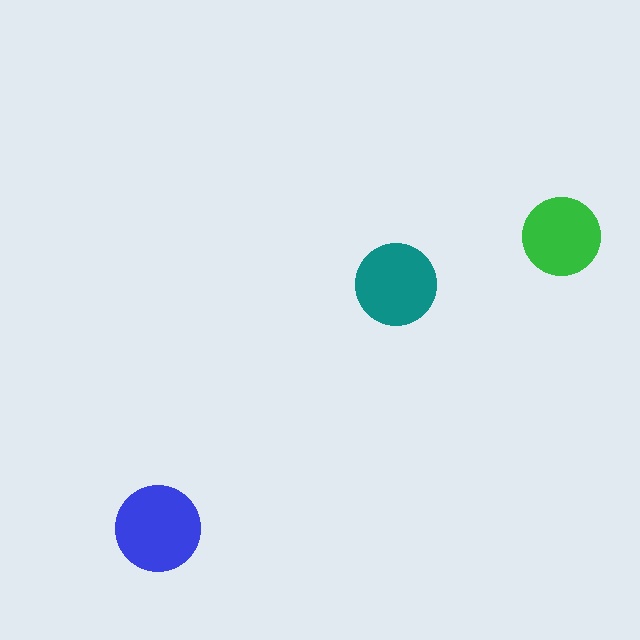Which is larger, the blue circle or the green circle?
The blue one.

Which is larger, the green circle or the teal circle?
The teal one.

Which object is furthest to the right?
The green circle is rightmost.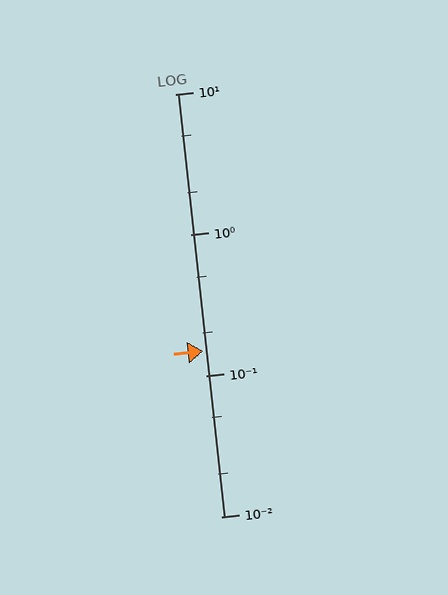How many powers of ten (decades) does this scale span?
The scale spans 3 decades, from 0.01 to 10.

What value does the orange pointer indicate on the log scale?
The pointer indicates approximately 0.15.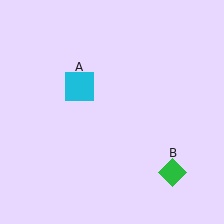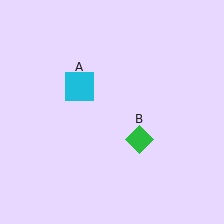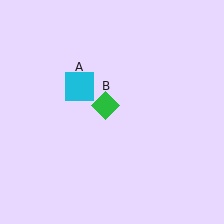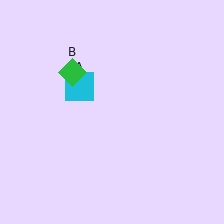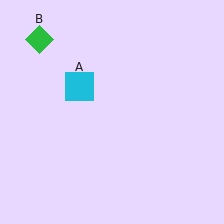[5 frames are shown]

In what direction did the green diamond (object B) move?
The green diamond (object B) moved up and to the left.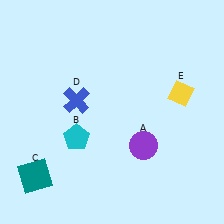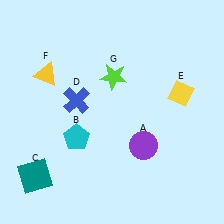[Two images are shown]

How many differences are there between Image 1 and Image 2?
There are 2 differences between the two images.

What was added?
A yellow triangle (F), a lime star (G) were added in Image 2.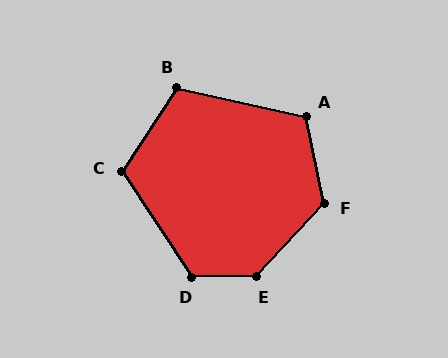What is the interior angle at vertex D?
Approximately 124 degrees (obtuse).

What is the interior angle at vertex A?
Approximately 115 degrees (obtuse).